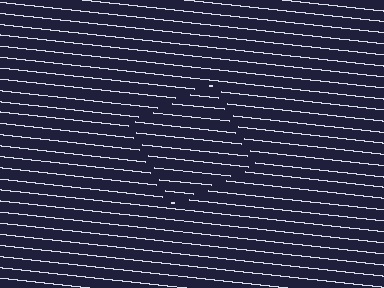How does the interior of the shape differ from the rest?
The interior of the shape contains the same grating, shifted by half a period — the contour is defined by the phase discontinuity where line-ends from the inner and outer gratings abut.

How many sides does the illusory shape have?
4 sides — the line-ends trace a square.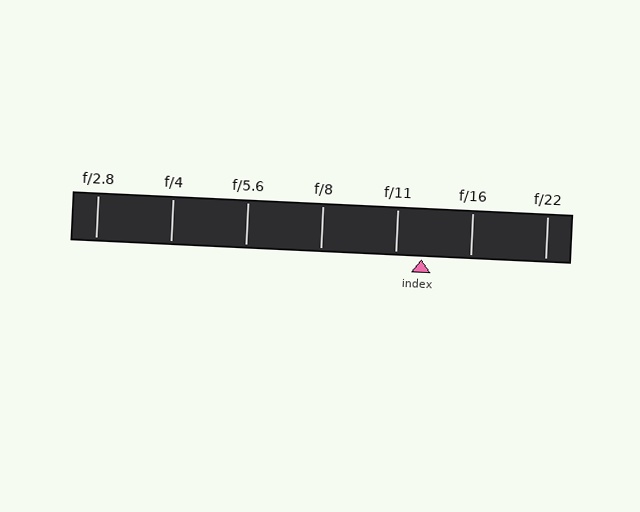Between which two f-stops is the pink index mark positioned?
The index mark is between f/11 and f/16.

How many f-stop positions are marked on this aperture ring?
There are 7 f-stop positions marked.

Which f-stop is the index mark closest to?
The index mark is closest to f/11.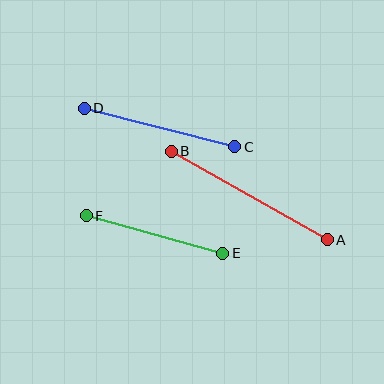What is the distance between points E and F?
The distance is approximately 142 pixels.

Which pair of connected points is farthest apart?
Points A and B are farthest apart.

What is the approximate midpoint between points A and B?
The midpoint is at approximately (249, 195) pixels.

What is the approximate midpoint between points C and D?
The midpoint is at approximately (159, 127) pixels.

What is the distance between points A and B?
The distance is approximately 180 pixels.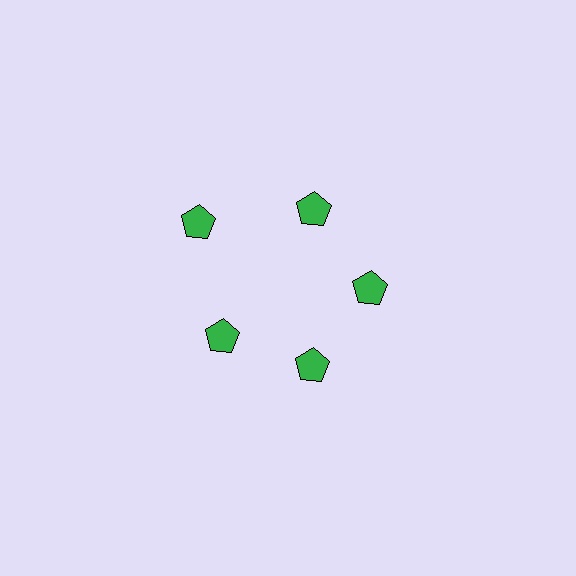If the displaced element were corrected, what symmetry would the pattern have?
It would have 5-fold rotational symmetry — the pattern would map onto itself every 72 degrees.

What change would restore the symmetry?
The symmetry would be restored by moving it inward, back onto the ring so that all 5 pentagons sit at equal angles and equal distance from the center.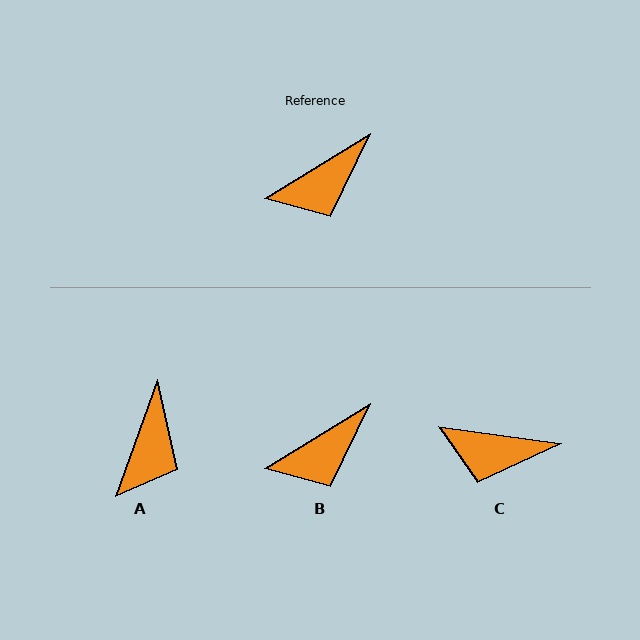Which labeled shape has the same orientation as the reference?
B.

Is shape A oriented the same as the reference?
No, it is off by about 39 degrees.